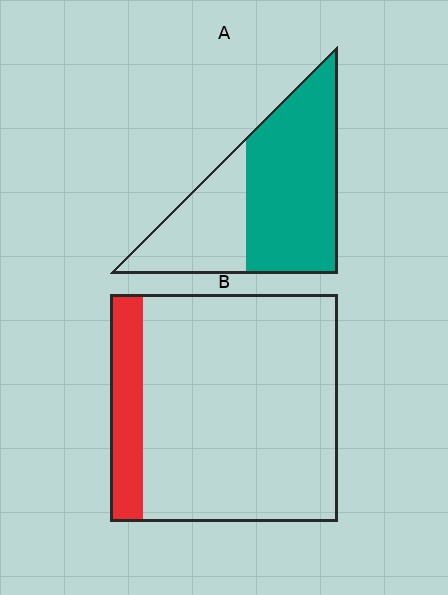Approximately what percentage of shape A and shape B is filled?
A is approximately 65% and B is approximately 15%.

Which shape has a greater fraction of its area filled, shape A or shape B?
Shape A.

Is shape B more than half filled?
No.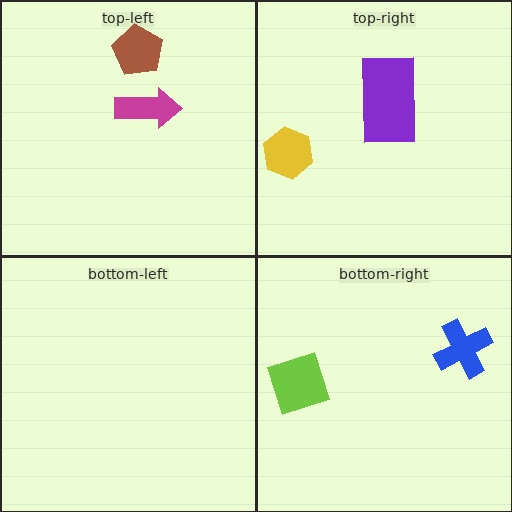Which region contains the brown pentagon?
The top-left region.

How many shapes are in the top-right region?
2.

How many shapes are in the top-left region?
2.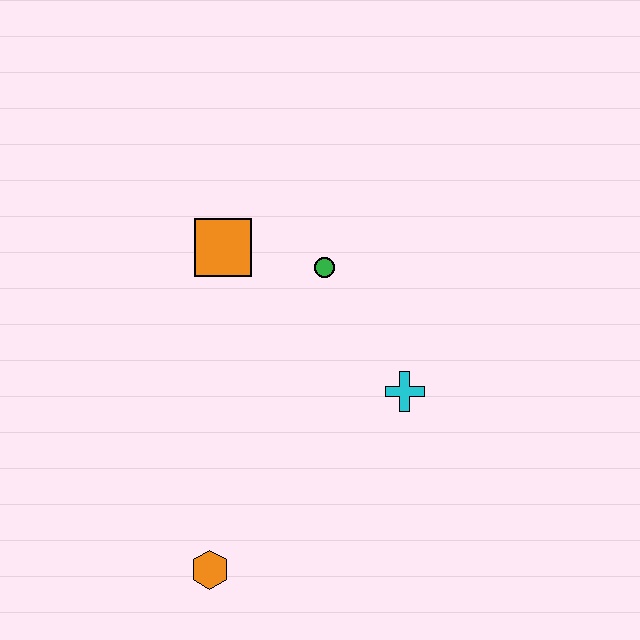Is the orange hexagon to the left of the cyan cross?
Yes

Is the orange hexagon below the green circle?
Yes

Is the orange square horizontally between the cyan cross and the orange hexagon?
Yes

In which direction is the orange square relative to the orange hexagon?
The orange square is above the orange hexagon.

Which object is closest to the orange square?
The green circle is closest to the orange square.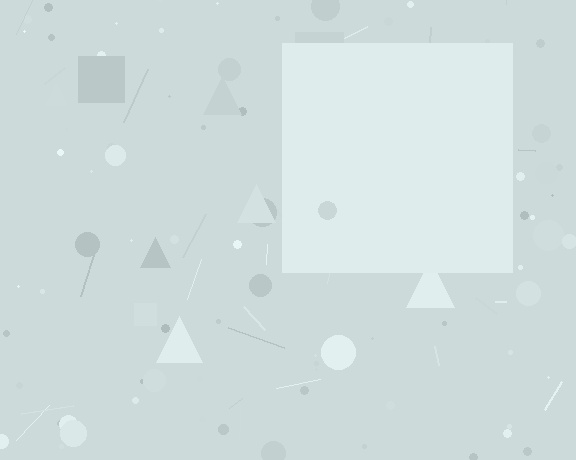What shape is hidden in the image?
A square is hidden in the image.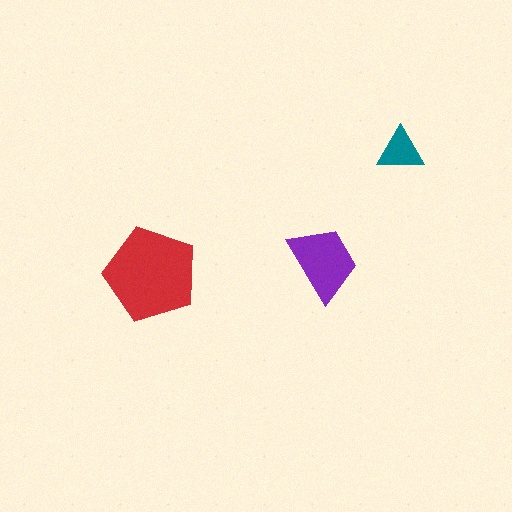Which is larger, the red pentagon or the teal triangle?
The red pentagon.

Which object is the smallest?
The teal triangle.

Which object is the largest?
The red pentagon.